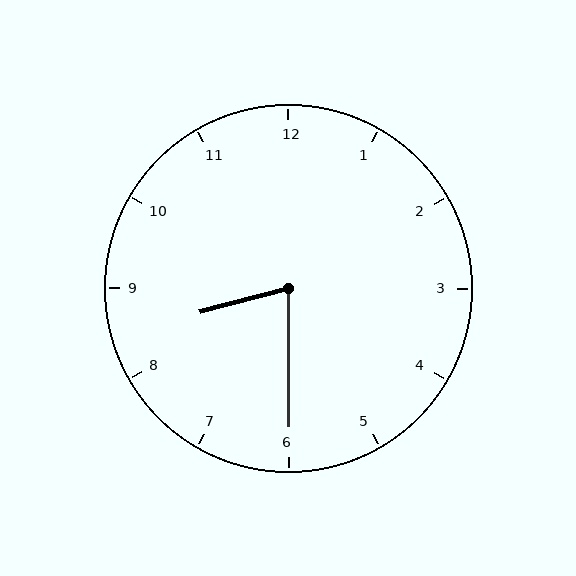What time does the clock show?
8:30.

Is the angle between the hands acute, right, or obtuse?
It is acute.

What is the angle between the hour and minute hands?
Approximately 75 degrees.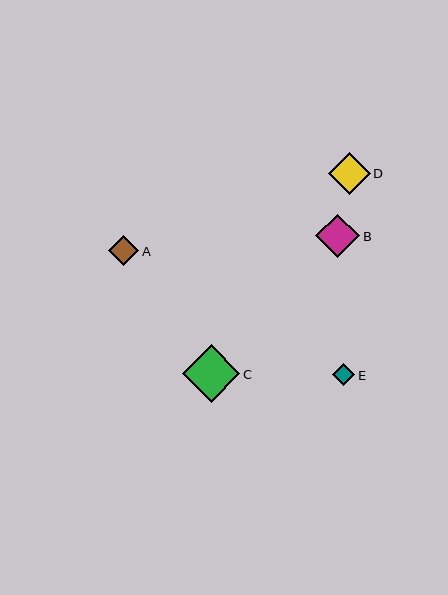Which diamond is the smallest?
Diamond E is the smallest with a size of approximately 22 pixels.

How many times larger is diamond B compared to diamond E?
Diamond B is approximately 2.0 times the size of diamond E.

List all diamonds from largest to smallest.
From largest to smallest: C, B, D, A, E.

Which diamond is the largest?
Diamond C is the largest with a size of approximately 58 pixels.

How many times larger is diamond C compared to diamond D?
Diamond C is approximately 1.4 times the size of diamond D.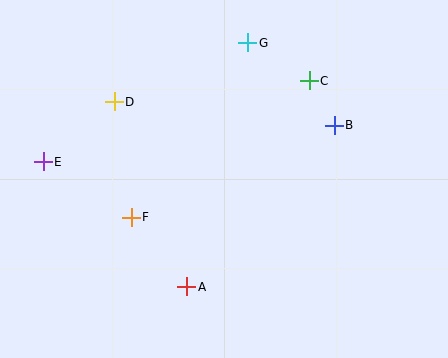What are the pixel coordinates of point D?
Point D is at (114, 102).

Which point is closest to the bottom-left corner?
Point F is closest to the bottom-left corner.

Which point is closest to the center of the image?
Point F at (131, 217) is closest to the center.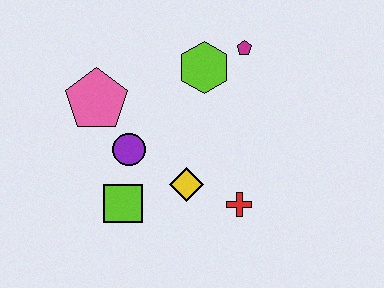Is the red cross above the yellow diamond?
No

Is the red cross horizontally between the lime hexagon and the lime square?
No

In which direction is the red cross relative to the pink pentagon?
The red cross is to the right of the pink pentagon.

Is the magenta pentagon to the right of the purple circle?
Yes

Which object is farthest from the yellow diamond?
The magenta pentagon is farthest from the yellow diamond.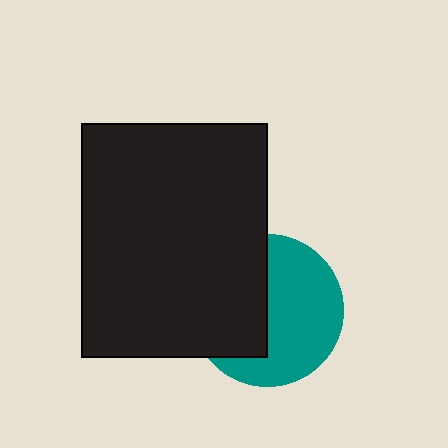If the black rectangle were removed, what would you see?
You would see the complete teal circle.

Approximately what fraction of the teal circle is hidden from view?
Roughly 43% of the teal circle is hidden behind the black rectangle.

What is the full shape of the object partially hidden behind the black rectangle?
The partially hidden object is a teal circle.